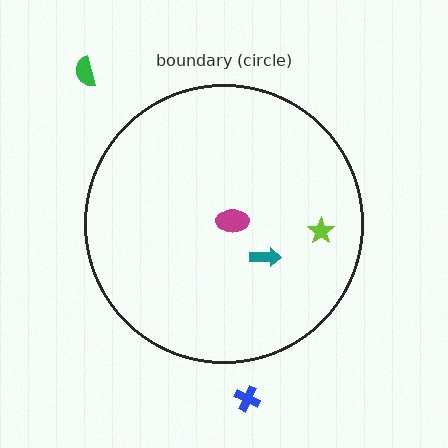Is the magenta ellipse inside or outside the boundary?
Inside.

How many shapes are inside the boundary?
3 inside, 2 outside.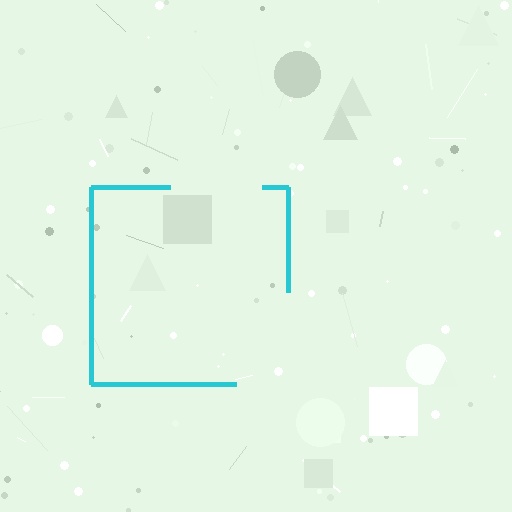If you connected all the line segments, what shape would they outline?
They would outline a square.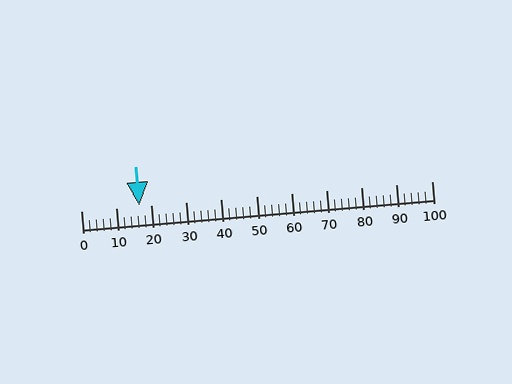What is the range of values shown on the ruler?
The ruler shows values from 0 to 100.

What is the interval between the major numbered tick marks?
The major tick marks are spaced 10 units apart.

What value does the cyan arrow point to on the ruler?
The cyan arrow points to approximately 17.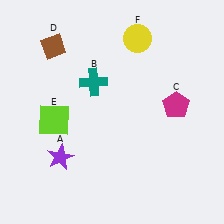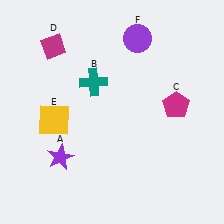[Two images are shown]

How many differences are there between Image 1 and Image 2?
There are 3 differences between the two images.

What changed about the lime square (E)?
In Image 1, E is lime. In Image 2, it changed to yellow.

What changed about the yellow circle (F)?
In Image 1, F is yellow. In Image 2, it changed to purple.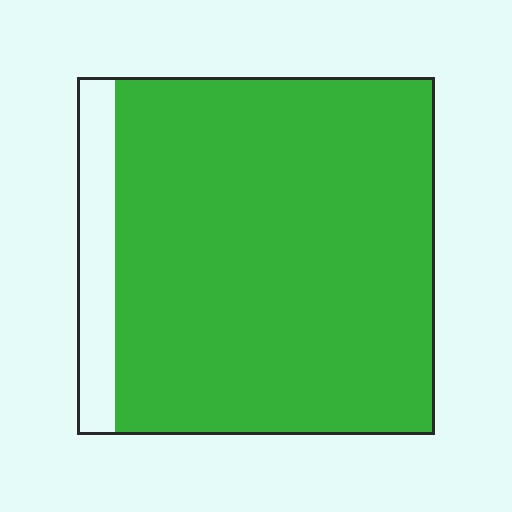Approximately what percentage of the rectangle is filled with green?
Approximately 90%.